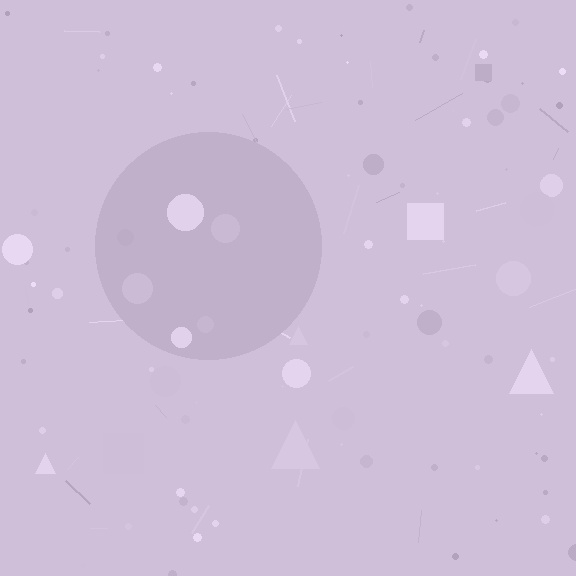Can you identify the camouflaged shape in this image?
The camouflaged shape is a circle.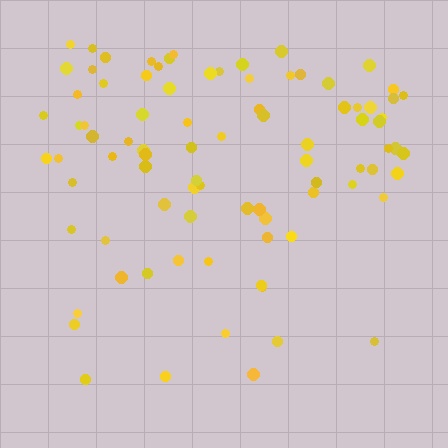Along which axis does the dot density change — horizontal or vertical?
Vertical.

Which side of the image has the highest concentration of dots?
The top.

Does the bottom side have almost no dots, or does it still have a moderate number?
Still a moderate number, just noticeably fewer than the top.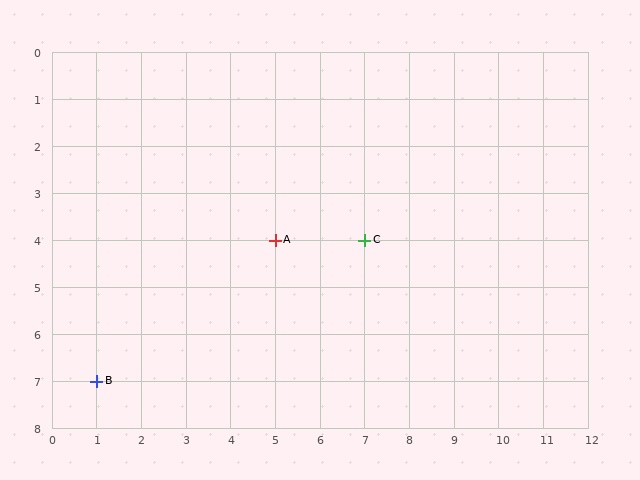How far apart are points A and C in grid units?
Points A and C are 2 columns apart.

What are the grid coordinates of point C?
Point C is at grid coordinates (7, 4).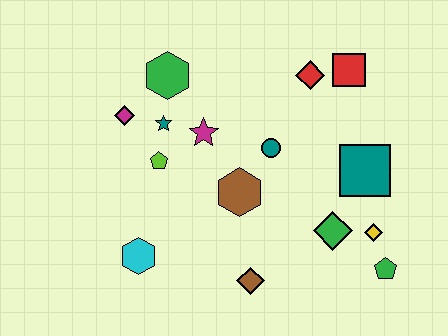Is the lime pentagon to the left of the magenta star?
Yes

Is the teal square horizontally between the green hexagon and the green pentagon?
Yes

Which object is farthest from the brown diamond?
The red square is farthest from the brown diamond.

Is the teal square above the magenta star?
No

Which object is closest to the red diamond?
The red square is closest to the red diamond.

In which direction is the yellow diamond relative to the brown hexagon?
The yellow diamond is to the right of the brown hexagon.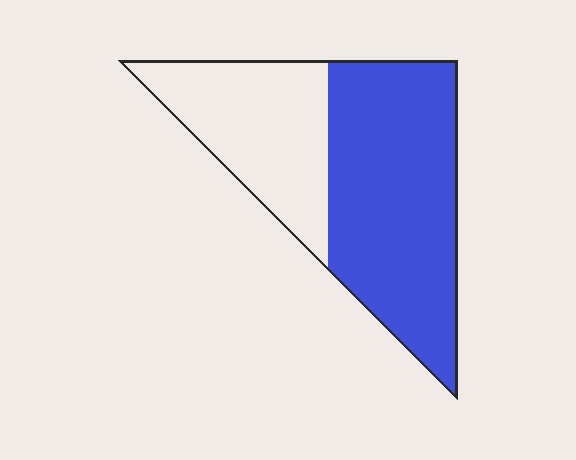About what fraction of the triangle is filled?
About five eighths (5/8).